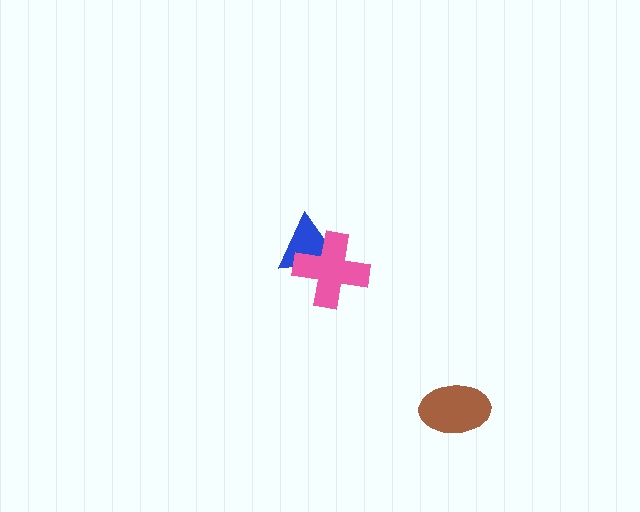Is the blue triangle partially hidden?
Yes, it is partially covered by another shape.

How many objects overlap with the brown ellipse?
0 objects overlap with the brown ellipse.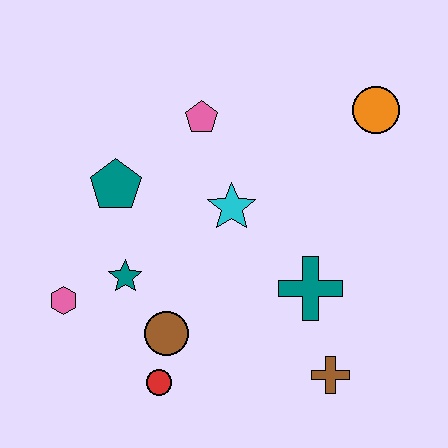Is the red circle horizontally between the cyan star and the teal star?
Yes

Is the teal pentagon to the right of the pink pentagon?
No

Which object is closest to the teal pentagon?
The teal star is closest to the teal pentagon.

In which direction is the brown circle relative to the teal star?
The brown circle is below the teal star.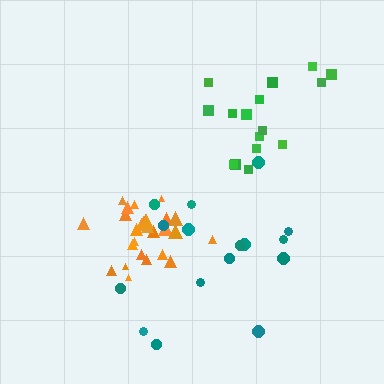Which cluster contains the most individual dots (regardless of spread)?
Orange (28).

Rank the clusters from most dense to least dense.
orange, green, teal.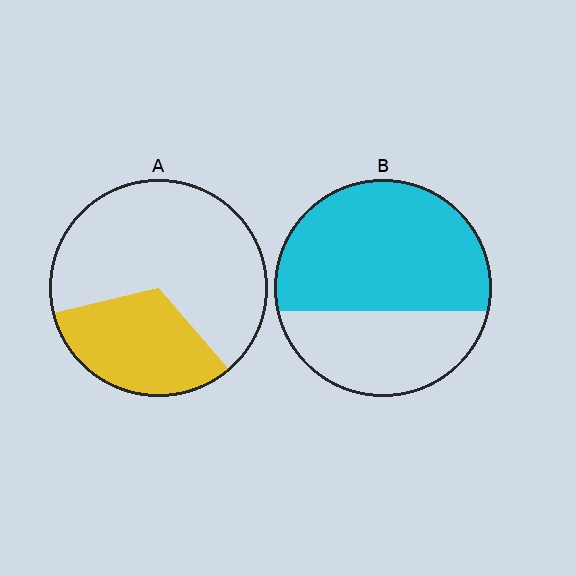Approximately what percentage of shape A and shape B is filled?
A is approximately 35% and B is approximately 65%.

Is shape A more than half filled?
No.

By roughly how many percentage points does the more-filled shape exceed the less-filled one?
By roughly 30 percentage points (B over A).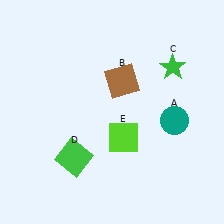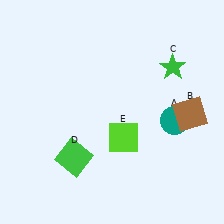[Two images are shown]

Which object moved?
The brown square (B) moved right.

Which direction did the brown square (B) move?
The brown square (B) moved right.